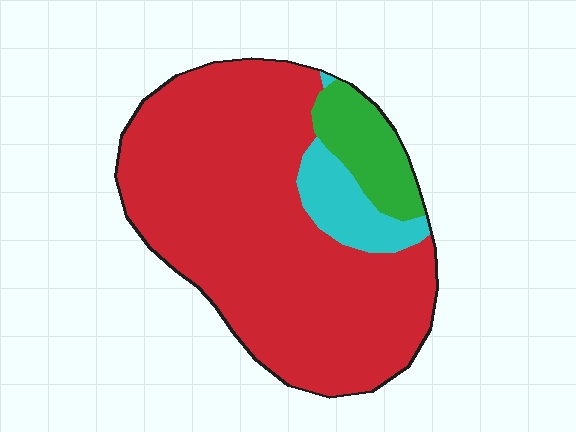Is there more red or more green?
Red.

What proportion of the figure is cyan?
Cyan takes up less than a quarter of the figure.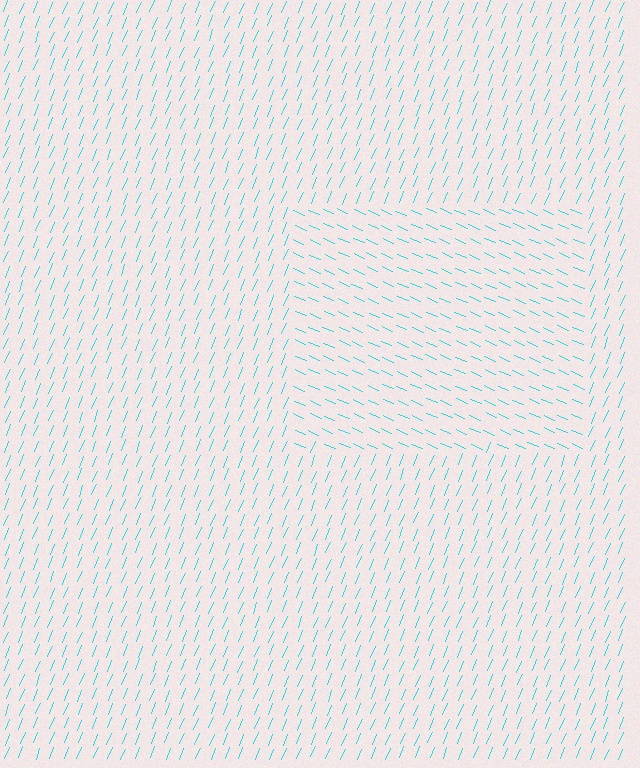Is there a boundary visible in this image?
Yes, there is a texture boundary formed by a change in line orientation.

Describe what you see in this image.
The image is filled with small cyan line segments. A rectangle region in the image has lines oriented differently from the surrounding lines, creating a visible texture boundary.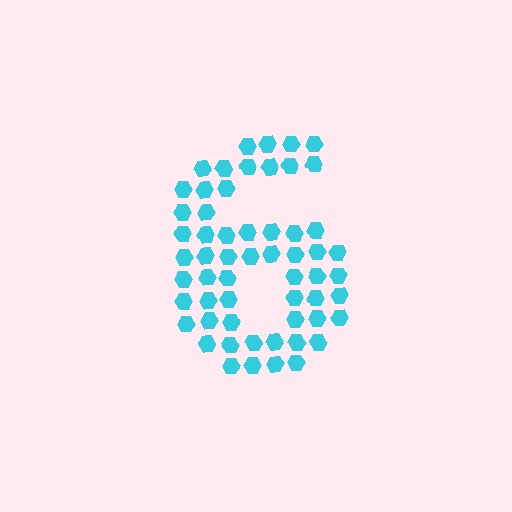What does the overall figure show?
The overall figure shows the digit 6.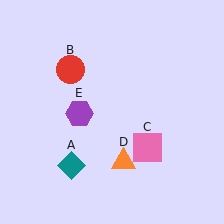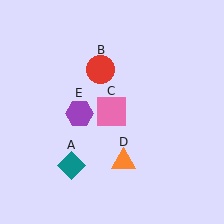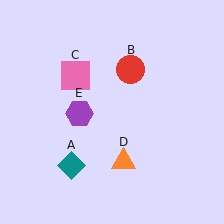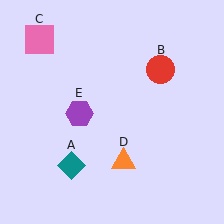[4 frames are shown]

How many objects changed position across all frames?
2 objects changed position: red circle (object B), pink square (object C).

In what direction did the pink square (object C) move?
The pink square (object C) moved up and to the left.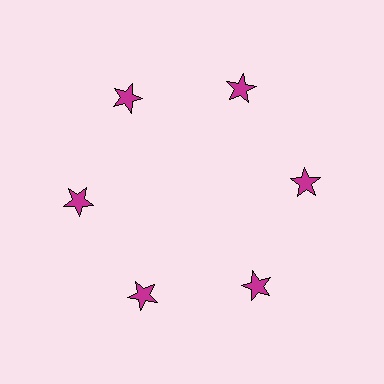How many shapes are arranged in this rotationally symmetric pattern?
There are 6 shapes, arranged in 6 groups of 1.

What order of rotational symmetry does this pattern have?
This pattern has 6-fold rotational symmetry.